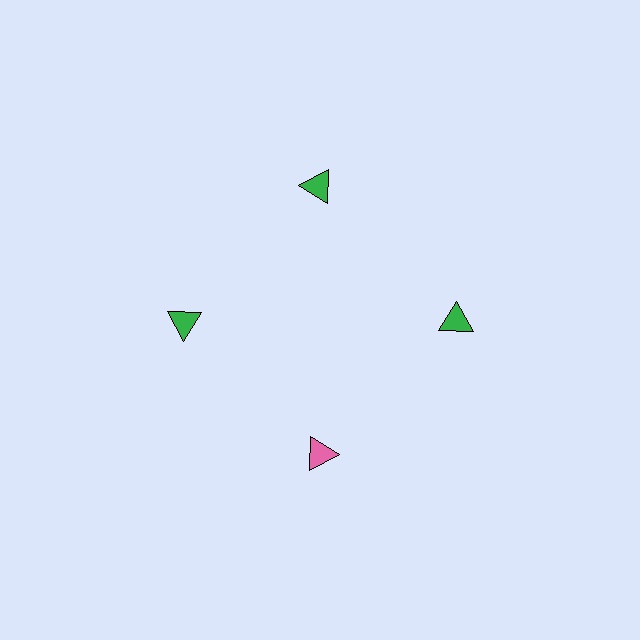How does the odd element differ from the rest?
It has a different color: pink instead of green.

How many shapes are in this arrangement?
There are 4 shapes arranged in a ring pattern.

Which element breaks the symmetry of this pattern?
The pink triangle at roughly the 6 o'clock position breaks the symmetry. All other shapes are green triangles.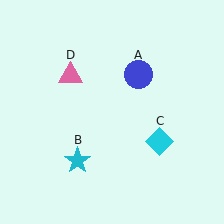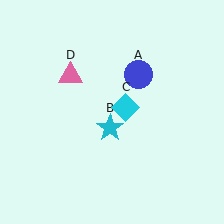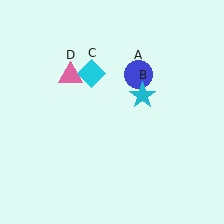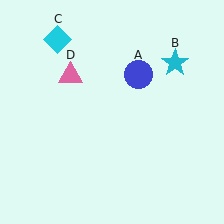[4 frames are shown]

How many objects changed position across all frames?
2 objects changed position: cyan star (object B), cyan diamond (object C).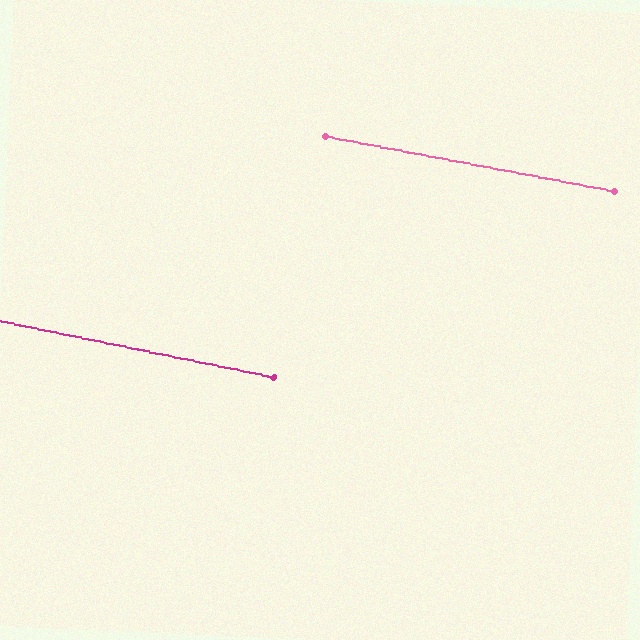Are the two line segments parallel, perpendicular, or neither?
Parallel — their directions differ by only 0.9°.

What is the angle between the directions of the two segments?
Approximately 1 degree.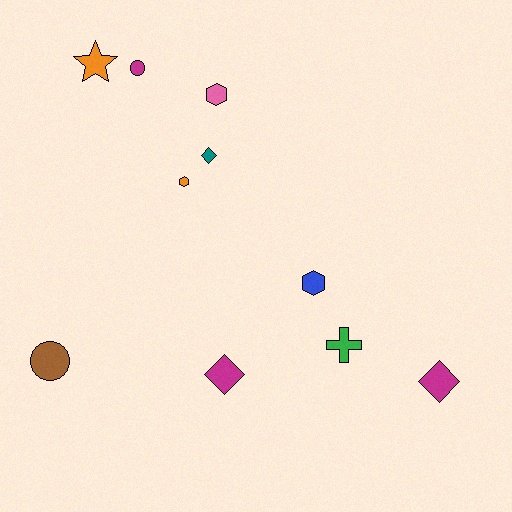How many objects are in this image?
There are 10 objects.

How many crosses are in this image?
There is 1 cross.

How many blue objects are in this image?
There is 1 blue object.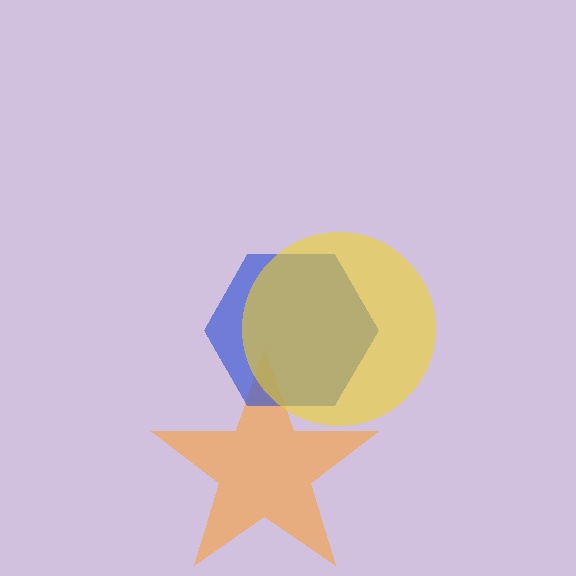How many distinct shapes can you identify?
There are 3 distinct shapes: an orange star, a blue hexagon, a yellow circle.